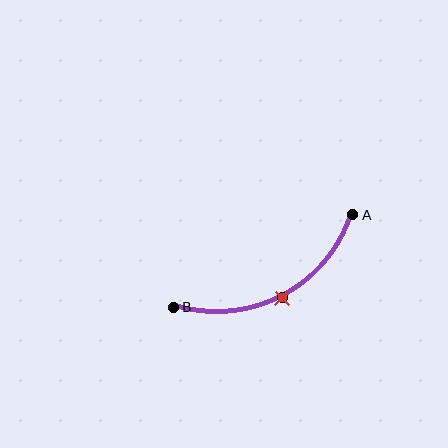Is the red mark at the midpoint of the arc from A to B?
Yes. The red mark lies on the arc at equal arc-length from both A and B — it is the arc midpoint.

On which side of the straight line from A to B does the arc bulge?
The arc bulges below the straight line connecting A and B.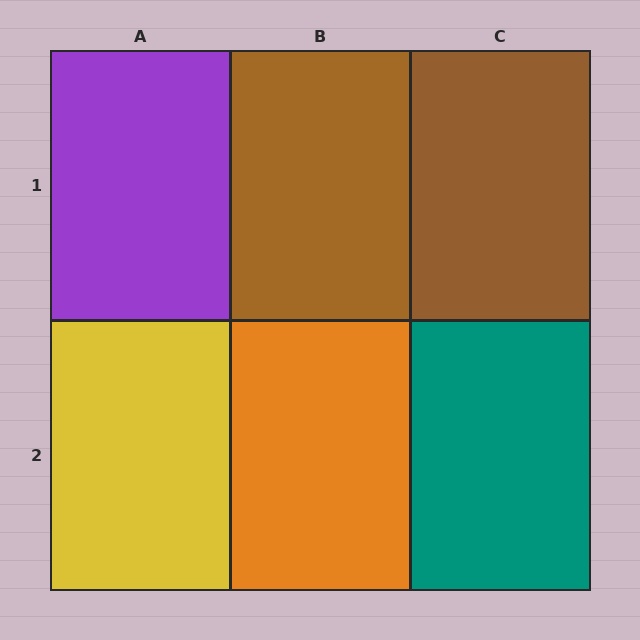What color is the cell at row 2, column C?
Teal.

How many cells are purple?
1 cell is purple.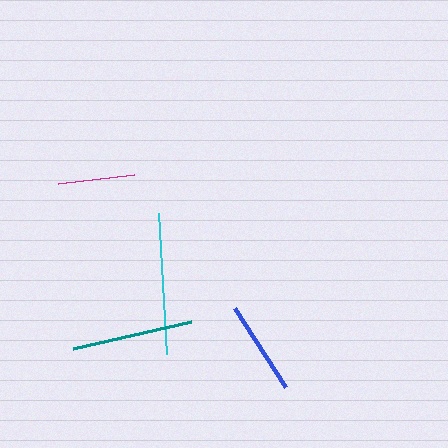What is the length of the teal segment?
The teal segment is approximately 121 pixels long.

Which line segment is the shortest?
The magenta line is the shortest at approximately 77 pixels.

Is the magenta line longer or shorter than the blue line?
The blue line is longer than the magenta line.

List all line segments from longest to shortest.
From longest to shortest: cyan, teal, blue, magenta.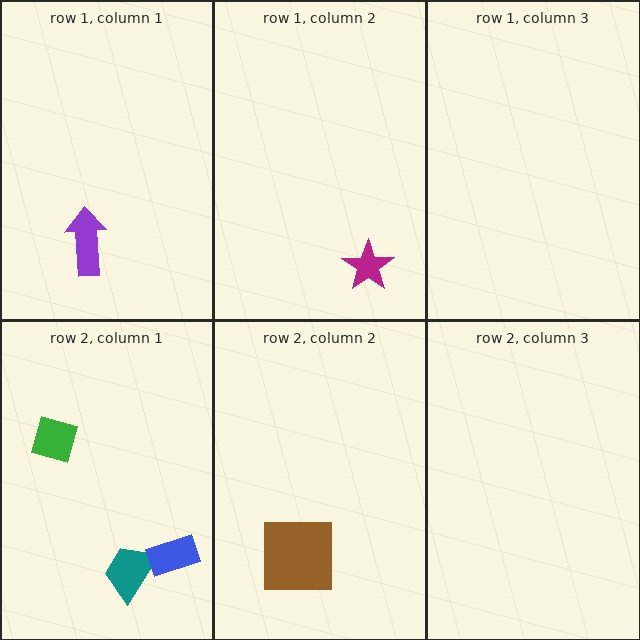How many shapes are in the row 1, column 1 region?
1.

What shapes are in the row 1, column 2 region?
The magenta star.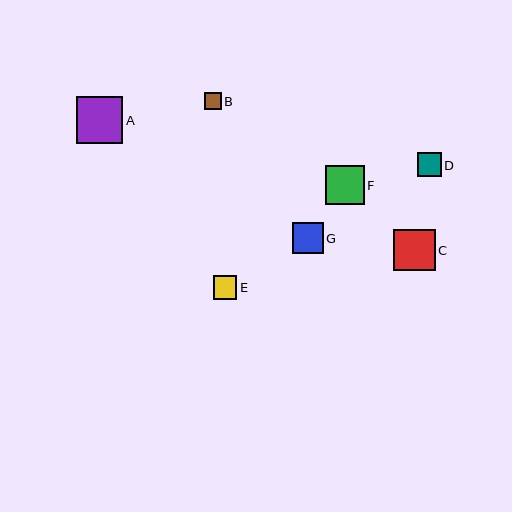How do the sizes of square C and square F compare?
Square C and square F are approximately the same size.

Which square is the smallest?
Square B is the smallest with a size of approximately 17 pixels.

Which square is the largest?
Square A is the largest with a size of approximately 47 pixels.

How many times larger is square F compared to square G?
Square F is approximately 1.3 times the size of square G.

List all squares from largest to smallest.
From largest to smallest: A, C, F, G, D, E, B.